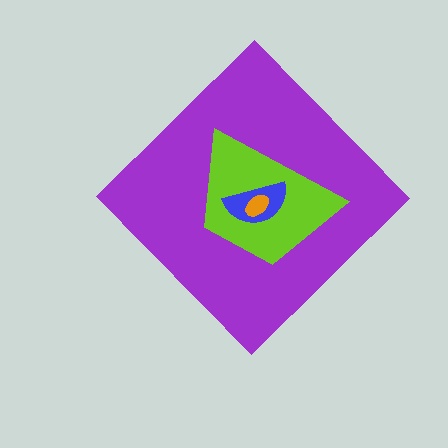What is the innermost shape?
The orange ellipse.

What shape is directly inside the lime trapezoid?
The blue semicircle.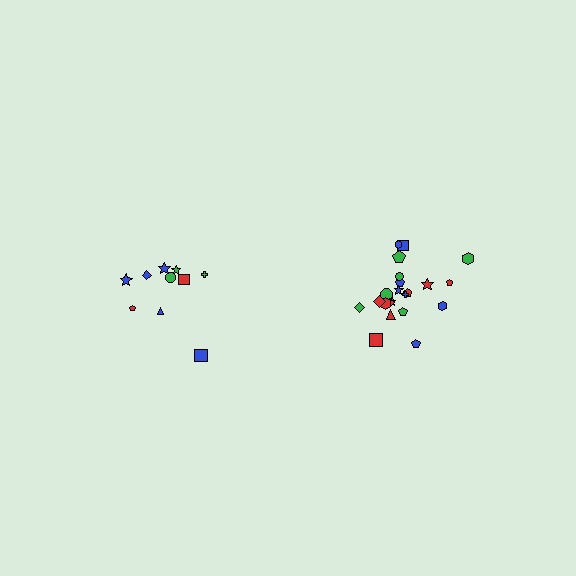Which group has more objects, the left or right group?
The right group.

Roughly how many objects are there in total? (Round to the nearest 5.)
Roughly 30 objects in total.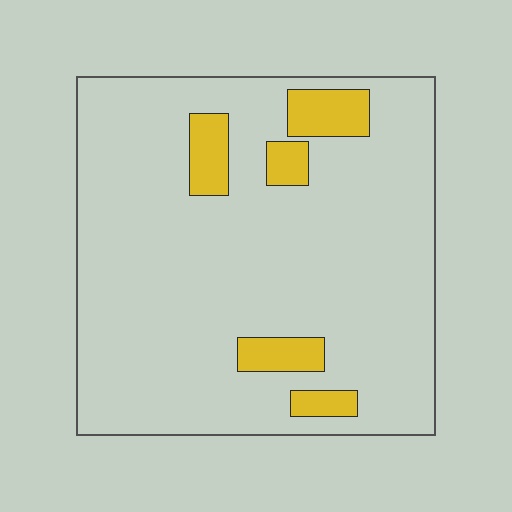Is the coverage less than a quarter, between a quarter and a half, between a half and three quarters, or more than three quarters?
Less than a quarter.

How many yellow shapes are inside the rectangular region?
5.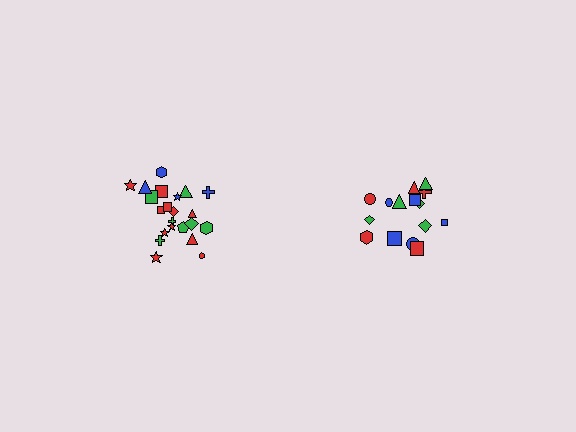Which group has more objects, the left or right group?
The left group.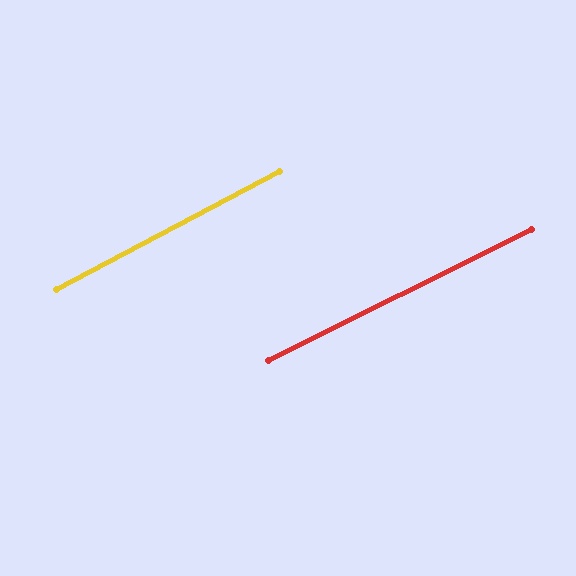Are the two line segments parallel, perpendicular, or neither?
Parallel — their directions differ by only 1.3°.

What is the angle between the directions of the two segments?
Approximately 1 degree.